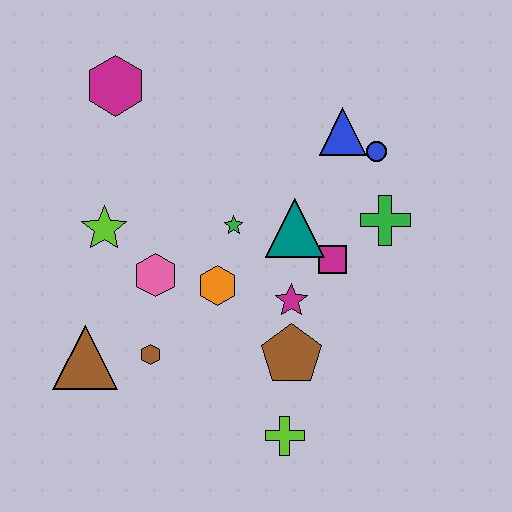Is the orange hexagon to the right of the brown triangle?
Yes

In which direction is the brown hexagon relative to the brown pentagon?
The brown hexagon is to the left of the brown pentagon.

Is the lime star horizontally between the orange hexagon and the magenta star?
No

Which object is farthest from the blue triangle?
The brown triangle is farthest from the blue triangle.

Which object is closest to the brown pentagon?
The magenta star is closest to the brown pentagon.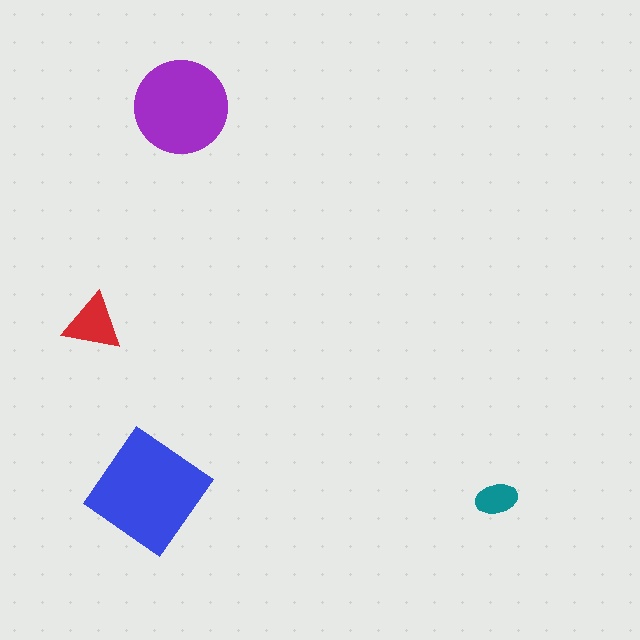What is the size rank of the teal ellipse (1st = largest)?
4th.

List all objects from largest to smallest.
The blue diamond, the purple circle, the red triangle, the teal ellipse.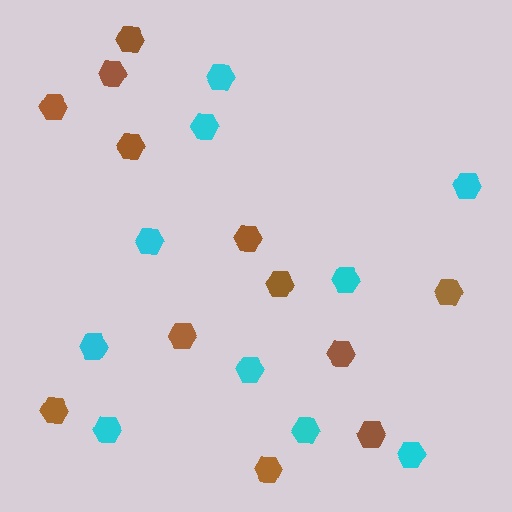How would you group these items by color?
There are 2 groups: one group of brown hexagons (12) and one group of cyan hexagons (10).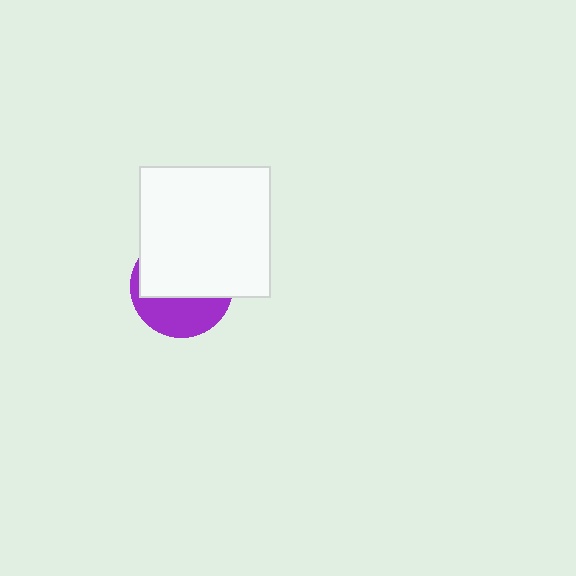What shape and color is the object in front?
The object in front is a white square.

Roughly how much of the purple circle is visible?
A small part of it is visible (roughly 40%).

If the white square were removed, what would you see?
You would see the complete purple circle.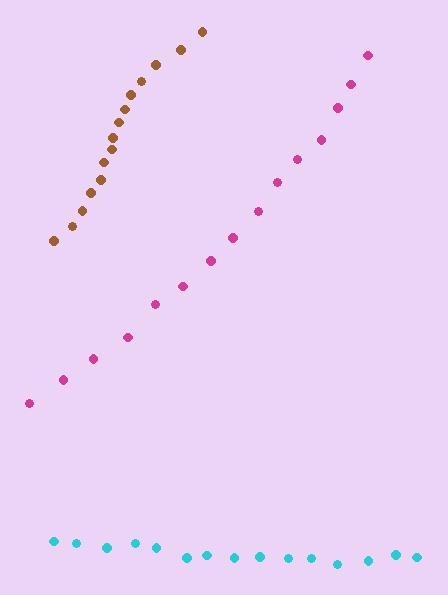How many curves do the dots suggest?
There are 3 distinct paths.